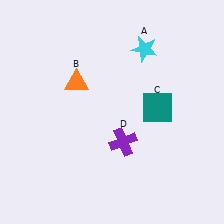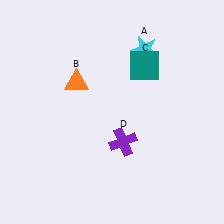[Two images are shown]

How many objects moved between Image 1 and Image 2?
1 object moved between the two images.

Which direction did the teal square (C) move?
The teal square (C) moved up.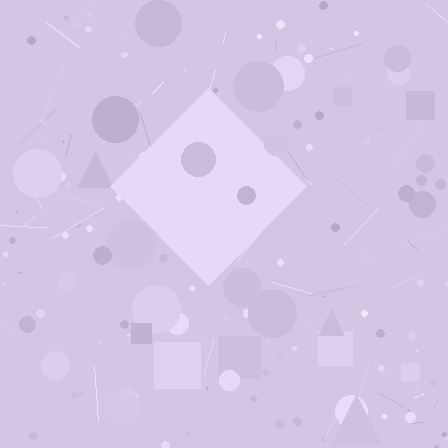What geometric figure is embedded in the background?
A diamond is embedded in the background.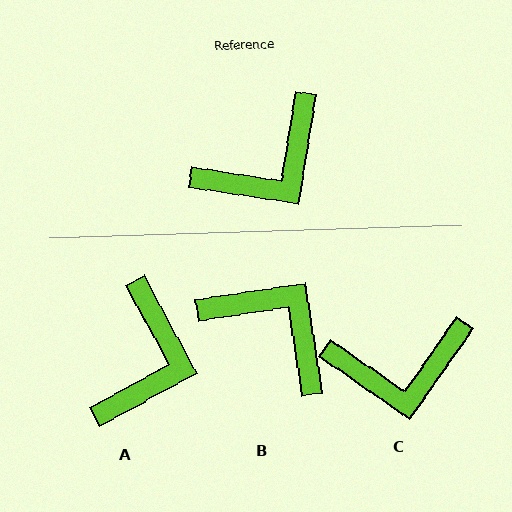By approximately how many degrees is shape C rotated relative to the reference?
Approximately 26 degrees clockwise.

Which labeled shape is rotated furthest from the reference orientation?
B, about 108 degrees away.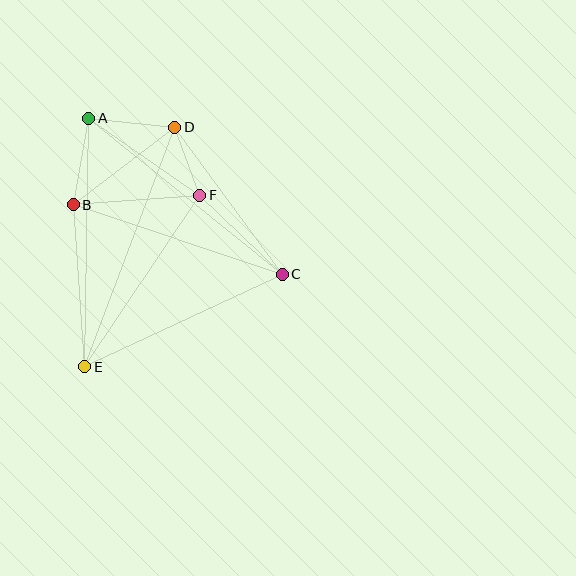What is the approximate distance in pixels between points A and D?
The distance between A and D is approximately 87 pixels.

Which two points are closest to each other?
Points D and F are closest to each other.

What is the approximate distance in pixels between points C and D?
The distance between C and D is approximately 182 pixels.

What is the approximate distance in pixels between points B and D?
The distance between B and D is approximately 128 pixels.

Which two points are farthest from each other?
Points D and E are farthest from each other.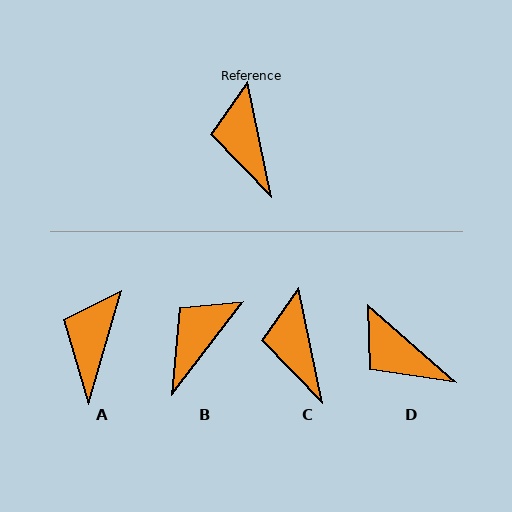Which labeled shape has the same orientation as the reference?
C.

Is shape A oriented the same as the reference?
No, it is off by about 28 degrees.